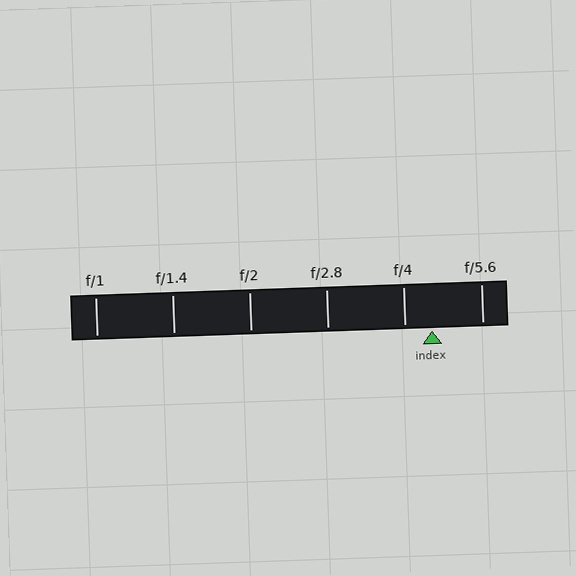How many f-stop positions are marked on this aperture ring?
There are 6 f-stop positions marked.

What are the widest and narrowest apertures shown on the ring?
The widest aperture shown is f/1 and the narrowest is f/5.6.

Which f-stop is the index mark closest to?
The index mark is closest to f/4.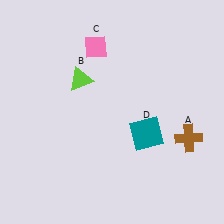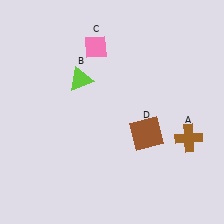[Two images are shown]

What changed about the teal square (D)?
In Image 1, D is teal. In Image 2, it changed to brown.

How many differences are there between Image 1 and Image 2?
There is 1 difference between the two images.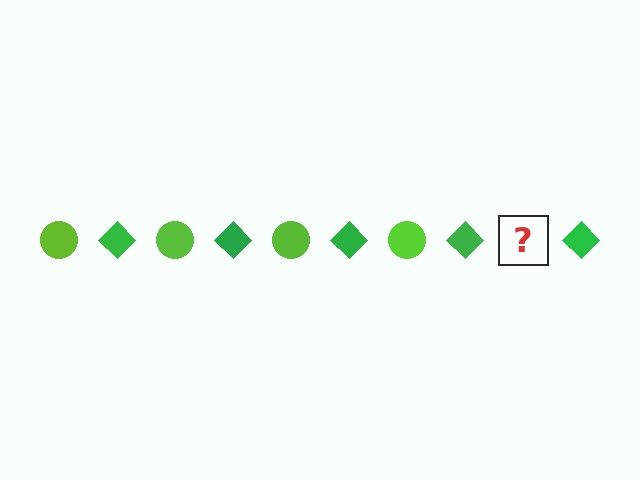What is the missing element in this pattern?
The missing element is a lime circle.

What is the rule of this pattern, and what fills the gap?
The rule is that the pattern alternates between lime circle and green diamond. The gap should be filled with a lime circle.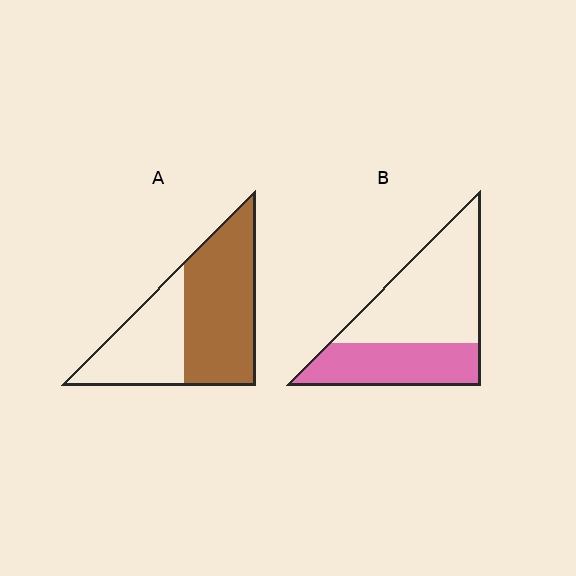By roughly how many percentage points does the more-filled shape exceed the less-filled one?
By roughly 20 percentage points (A over B).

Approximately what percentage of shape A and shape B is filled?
A is approximately 60% and B is approximately 40%.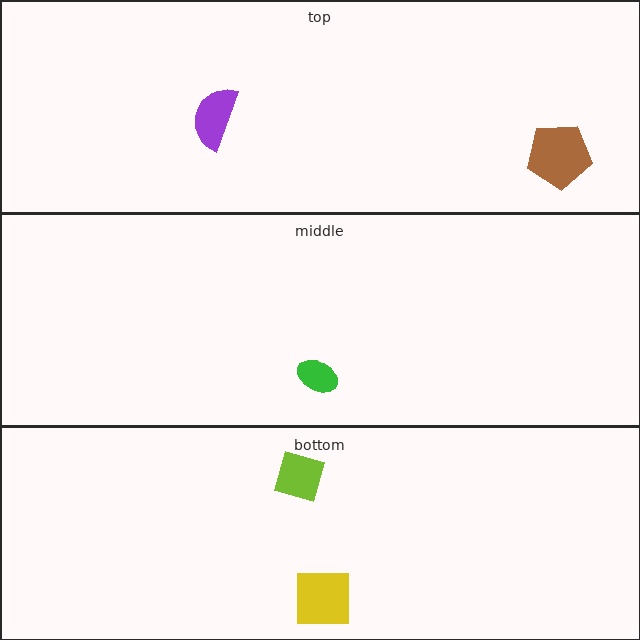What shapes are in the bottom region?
The yellow square, the lime square.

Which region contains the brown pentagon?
The top region.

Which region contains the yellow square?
The bottom region.